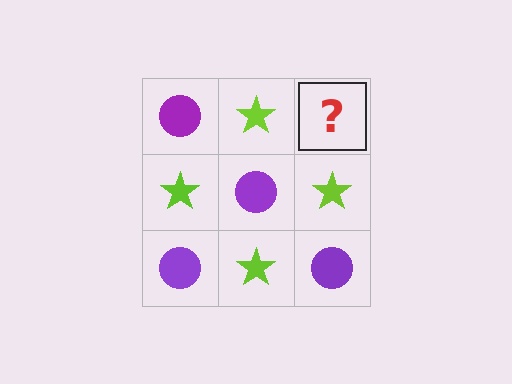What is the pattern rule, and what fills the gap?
The rule is that it alternates purple circle and lime star in a checkerboard pattern. The gap should be filled with a purple circle.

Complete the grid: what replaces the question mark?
The question mark should be replaced with a purple circle.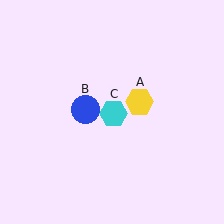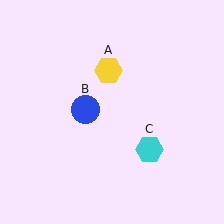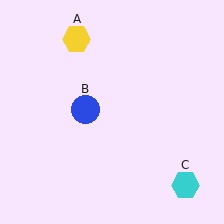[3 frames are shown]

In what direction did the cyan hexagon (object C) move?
The cyan hexagon (object C) moved down and to the right.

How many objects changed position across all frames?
2 objects changed position: yellow hexagon (object A), cyan hexagon (object C).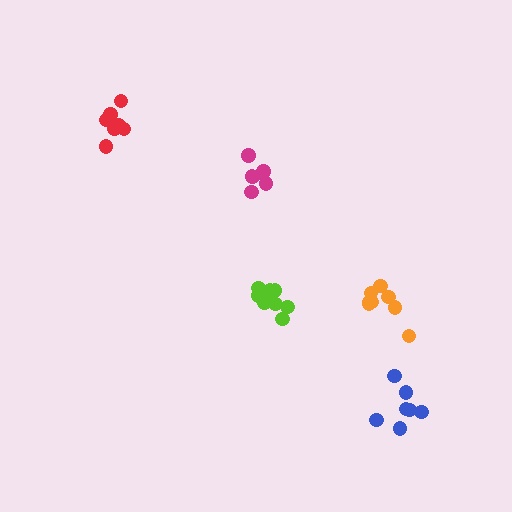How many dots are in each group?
Group 1: 8 dots, Group 2: 7 dots, Group 3: 10 dots, Group 4: 7 dots, Group 5: 7 dots (39 total).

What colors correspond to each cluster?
The clusters are colored: orange, red, lime, blue, magenta.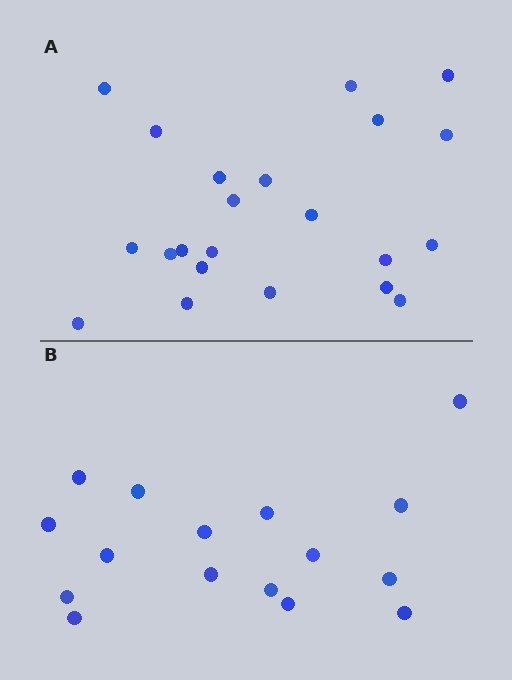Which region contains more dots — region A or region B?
Region A (the top region) has more dots.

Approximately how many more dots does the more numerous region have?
Region A has about 6 more dots than region B.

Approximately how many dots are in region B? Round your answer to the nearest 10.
About 20 dots. (The exact count is 16, which rounds to 20.)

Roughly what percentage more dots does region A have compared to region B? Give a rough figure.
About 40% more.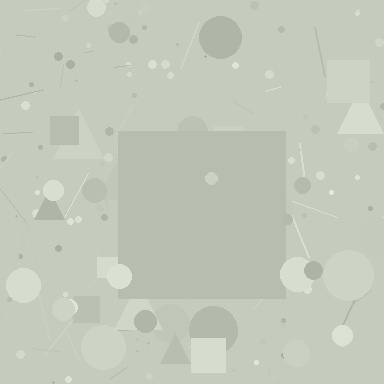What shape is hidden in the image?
A square is hidden in the image.